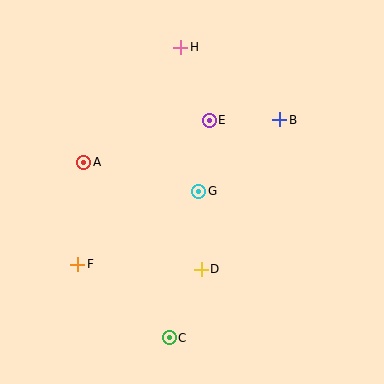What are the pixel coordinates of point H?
Point H is at (181, 47).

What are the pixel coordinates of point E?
Point E is at (209, 120).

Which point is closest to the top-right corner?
Point B is closest to the top-right corner.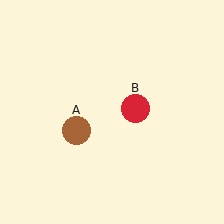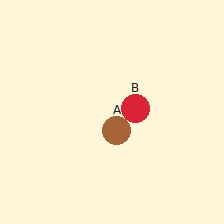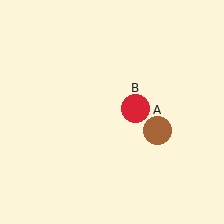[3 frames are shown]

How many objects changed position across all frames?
1 object changed position: brown circle (object A).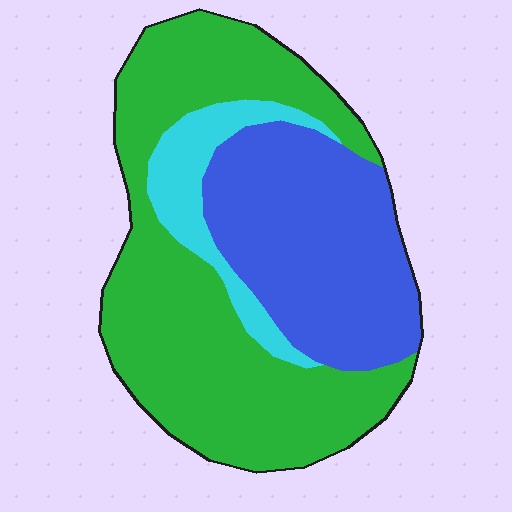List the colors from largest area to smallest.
From largest to smallest: green, blue, cyan.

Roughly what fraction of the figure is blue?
Blue takes up about one third (1/3) of the figure.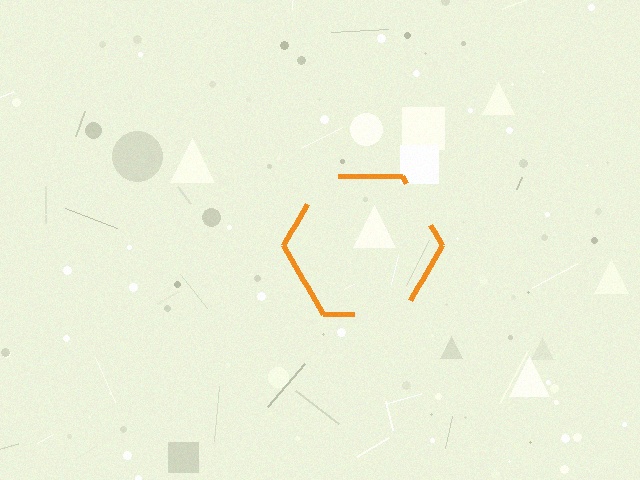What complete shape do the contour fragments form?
The contour fragments form a hexagon.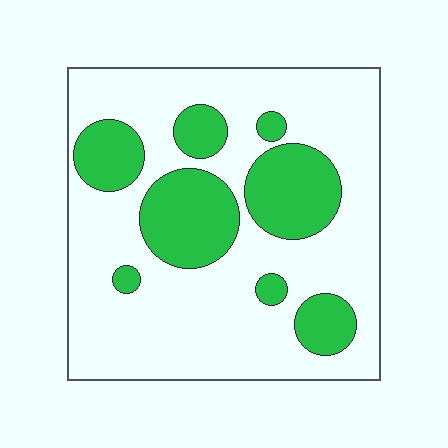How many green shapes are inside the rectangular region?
8.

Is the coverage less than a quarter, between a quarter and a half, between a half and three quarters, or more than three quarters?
Between a quarter and a half.